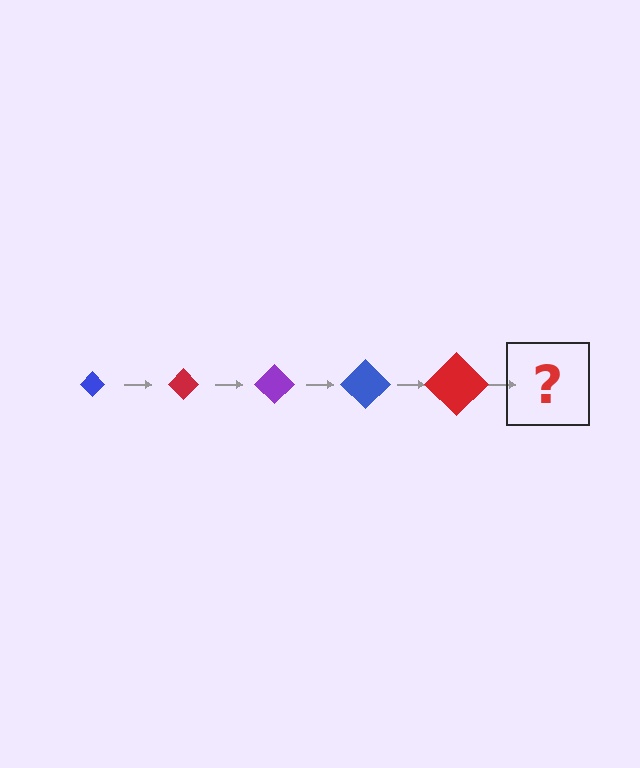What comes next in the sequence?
The next element should be a purple diamond, larger than the previous one.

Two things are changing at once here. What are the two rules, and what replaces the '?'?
The two rules are that the diamond grows larger each step and the color cycles through blue, red, and purple. The '?' should be a purple diamond, larger than the previous one.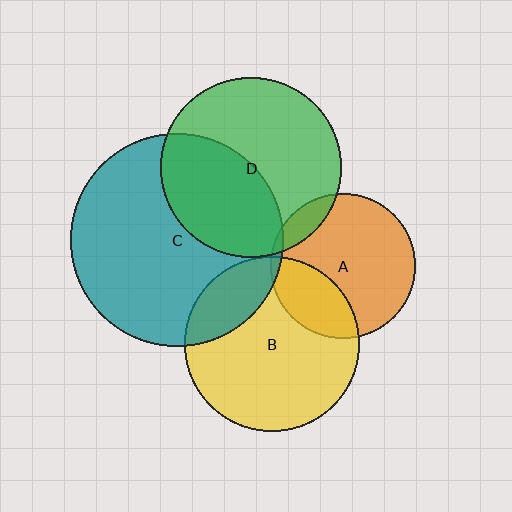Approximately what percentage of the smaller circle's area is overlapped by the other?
Approximately 25%.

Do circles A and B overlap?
Yes.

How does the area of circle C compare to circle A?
Approximately 2.2 times.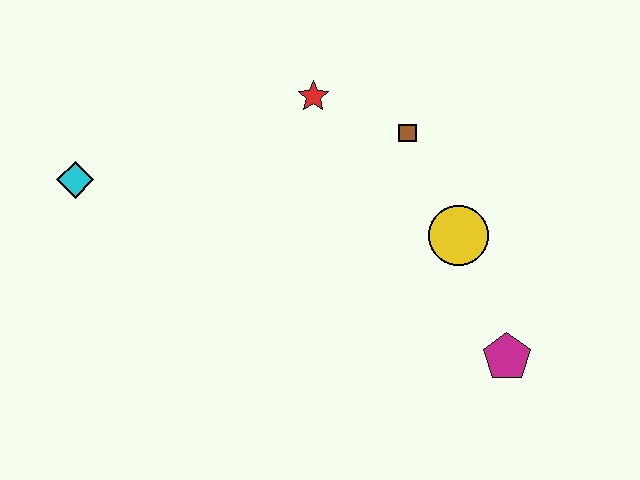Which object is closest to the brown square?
The red star is closest to the brown square.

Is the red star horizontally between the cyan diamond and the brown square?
Yes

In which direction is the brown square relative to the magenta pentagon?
The brown square is above the magenta pentagon.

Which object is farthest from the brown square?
The cyan diamond is farthest from the brown square.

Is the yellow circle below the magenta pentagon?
No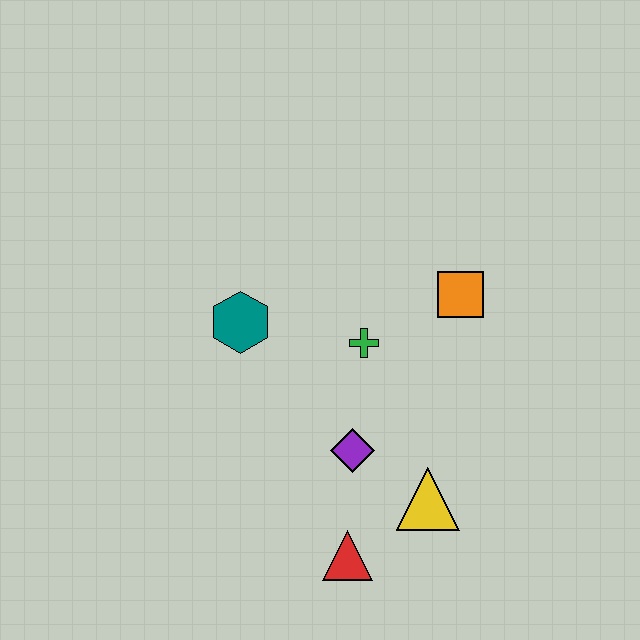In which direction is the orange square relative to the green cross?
The orange square is to the right of the green cross.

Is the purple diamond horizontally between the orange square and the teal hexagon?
Yes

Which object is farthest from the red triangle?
The orange square is farthest from the red triangle.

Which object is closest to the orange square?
The green cross is closest to the orange square.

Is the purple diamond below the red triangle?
No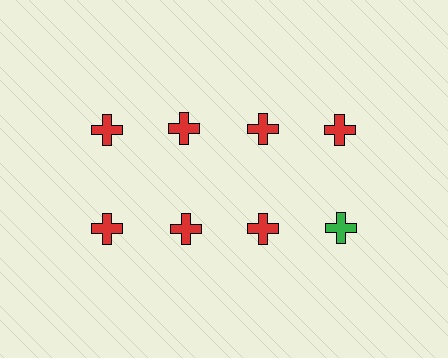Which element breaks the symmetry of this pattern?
The green cross in the second row, second from right column breaks the symmetry. All other shapes are red crosses.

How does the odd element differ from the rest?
It has a different color: green instead of red.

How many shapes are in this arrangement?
There are 8 shapes arranged in a grid pattern.